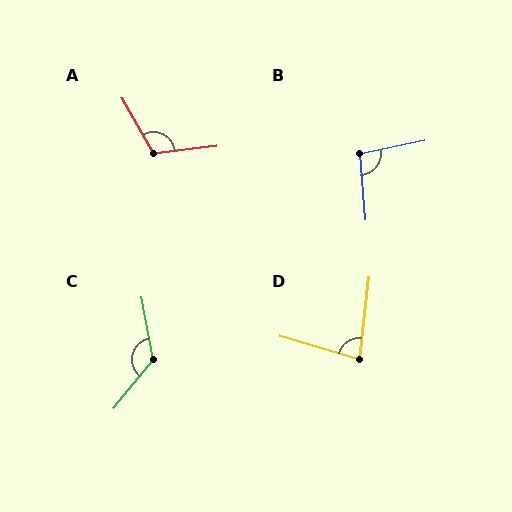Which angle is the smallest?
D, at approximately 80 degrees.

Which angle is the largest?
C, at approximately 130 degrees.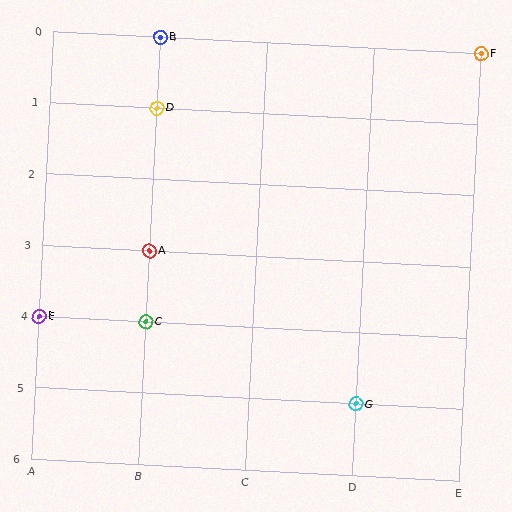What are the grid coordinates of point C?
Point C is at grid coordinates (B, 4).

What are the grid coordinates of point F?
Point F is at grid coordinates (E, 0).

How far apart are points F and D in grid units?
Points F and D are 3 columns and 1 row apart (about 3.2 grid units diagonally).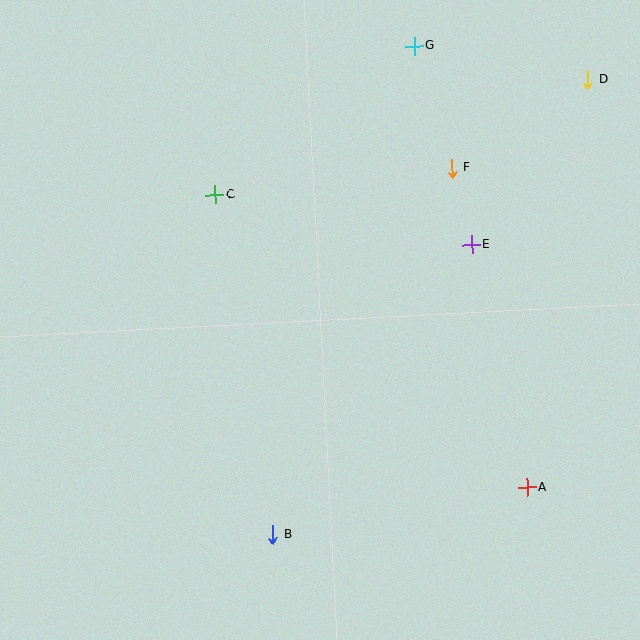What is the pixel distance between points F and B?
The distance between F and B is 408 pixels.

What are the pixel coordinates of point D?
Point D is at (588, 80).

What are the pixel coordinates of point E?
Point E is at (472, 245).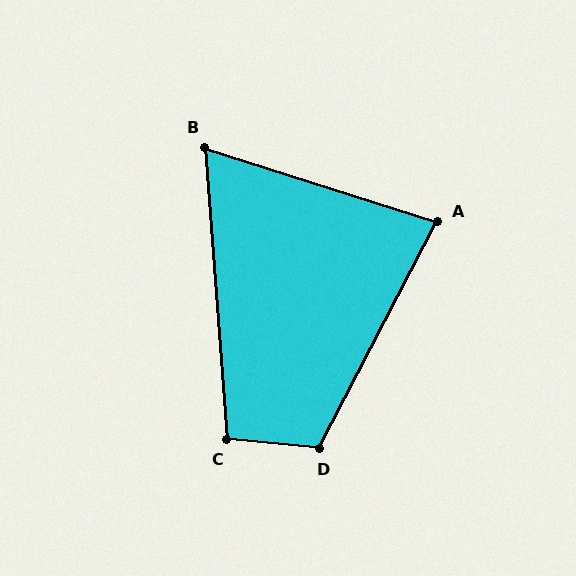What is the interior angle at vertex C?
Approximately 100 degrees (obtuse).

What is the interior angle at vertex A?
Approximately 80 degrees (acute).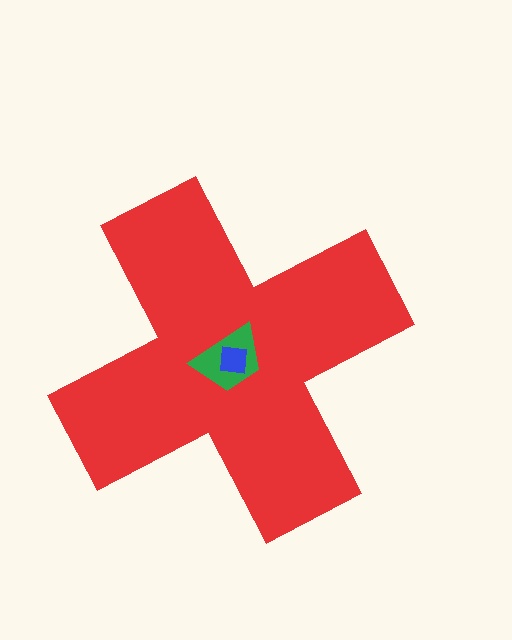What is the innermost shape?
The blue square.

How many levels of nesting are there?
3.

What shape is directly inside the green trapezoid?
The blue square.